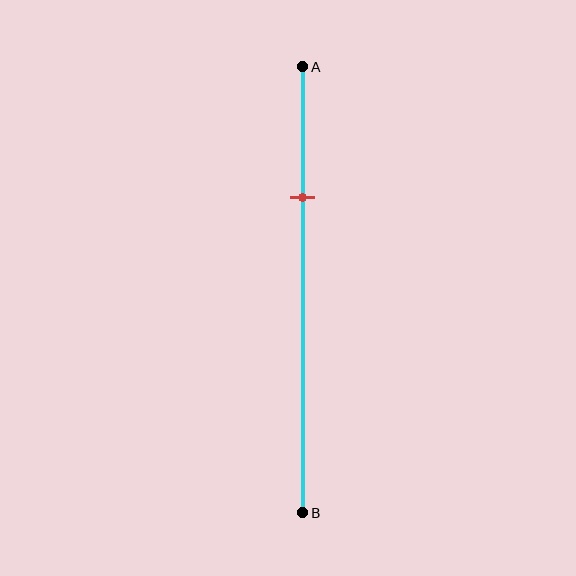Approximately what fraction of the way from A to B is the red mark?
The red mark is approximately 30% of the way from A to B.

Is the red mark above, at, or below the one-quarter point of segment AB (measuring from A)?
The red mark is below the one-quarter point of segment AB.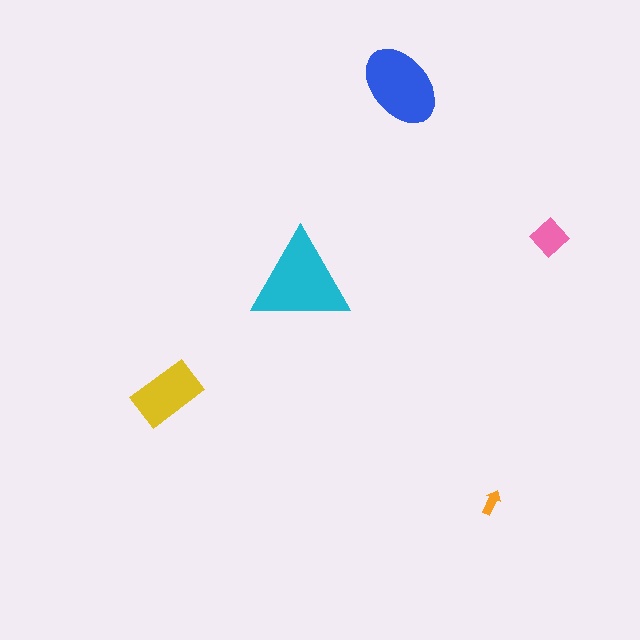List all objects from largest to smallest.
The cyan triangle, the blue ellipse, the yellow rectangle, the pink diamond, the orange arrow.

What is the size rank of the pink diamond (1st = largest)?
4th.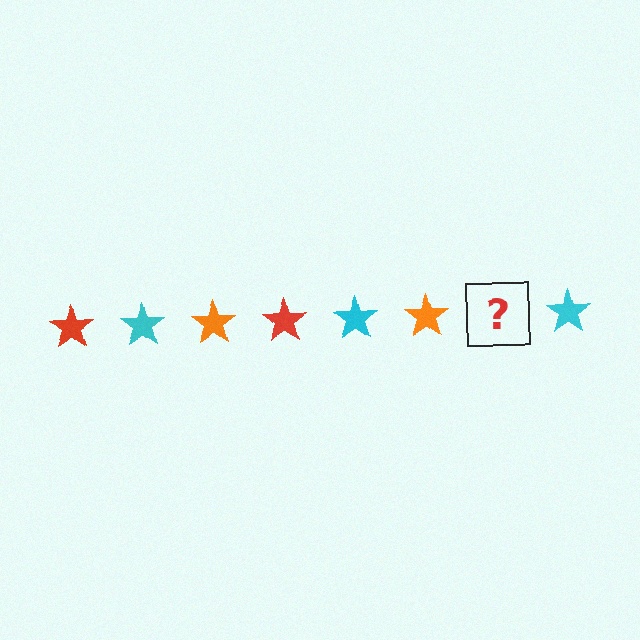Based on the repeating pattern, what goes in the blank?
The blank should be a red star.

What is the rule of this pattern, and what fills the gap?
The rule is that the pattern cycles through red, cyan, orange stars. The gap should be filled with a red star.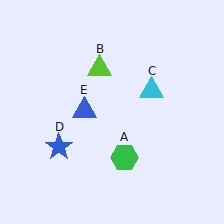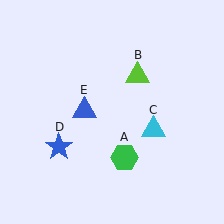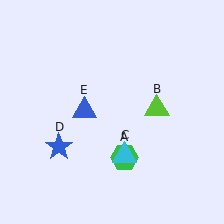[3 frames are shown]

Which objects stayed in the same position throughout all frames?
Green hexagon (object A) and blue star (object D) and blue triangle (object E) remained stationary.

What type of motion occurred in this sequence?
The lime triangle (object B), cyan triangle (object C) rotated clockwise around the center of the scene.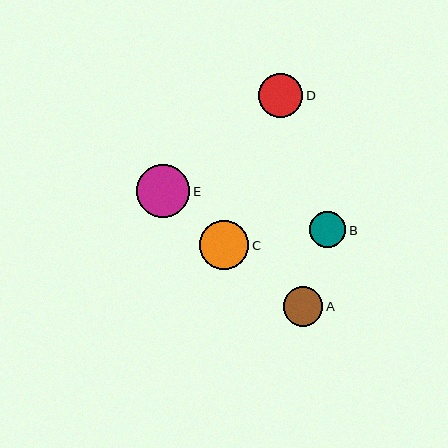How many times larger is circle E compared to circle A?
Circle E is approximately 1.4 times the size of circle A.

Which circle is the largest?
Circle E is the largest with a size of approximately 53 pixels.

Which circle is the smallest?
Circle B is the smallest with a size of approximately 36 pixels.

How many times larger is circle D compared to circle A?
Circle D is approximately 1.1 times the size of circle A.